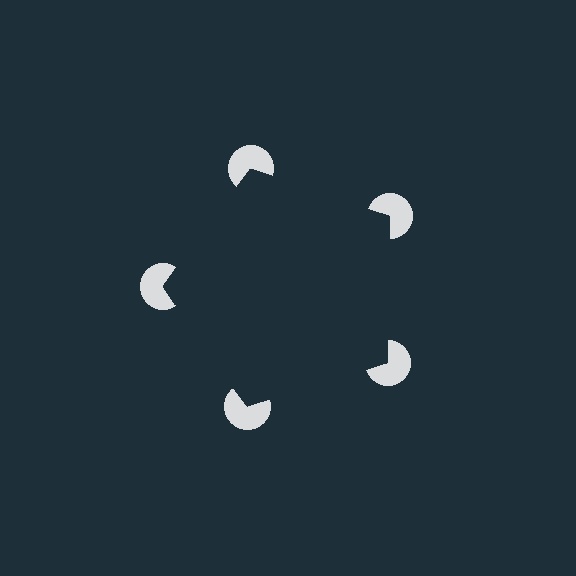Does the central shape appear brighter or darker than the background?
It typically appears slightly darker than the background, even though no actual brightness change is drawn.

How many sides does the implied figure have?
5 sides.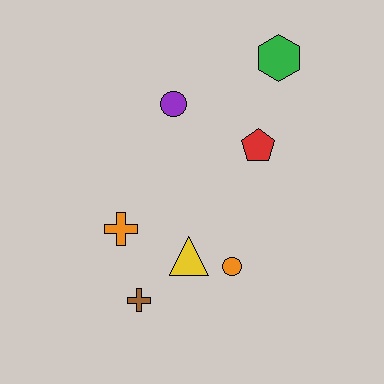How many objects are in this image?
There are 7 objects.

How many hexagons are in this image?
There is 1 hexagon.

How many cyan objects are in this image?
There are no cyan objects.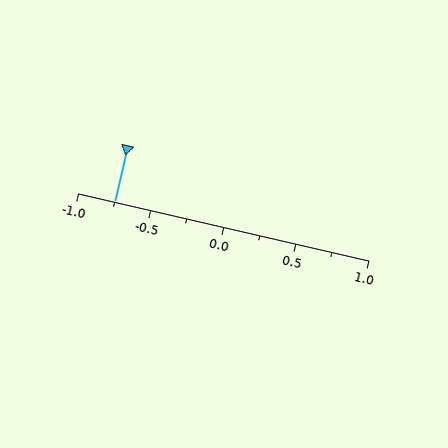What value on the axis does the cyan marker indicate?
The marker indicates approximately -0.75.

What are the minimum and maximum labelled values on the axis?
The axis runs from -1.0 to 1.0.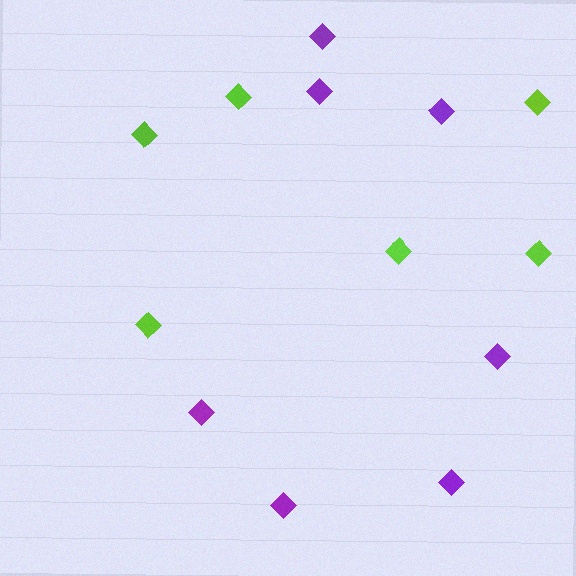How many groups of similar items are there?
There are 2 groups: one group of purple diamonds (7) and one group of lime diamonds (6).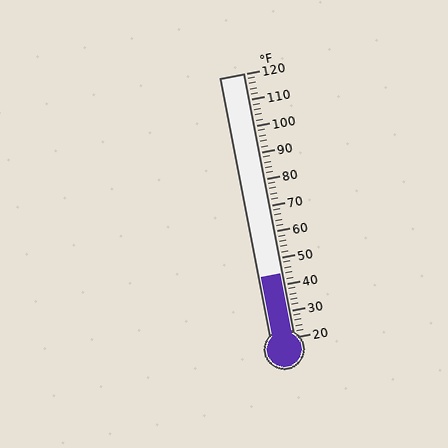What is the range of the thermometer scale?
The thermometer scale ranges from 20°F to 120°F.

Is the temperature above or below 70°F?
The temperature is below 70°F.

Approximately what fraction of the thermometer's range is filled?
The thermometer is filled to approximately 25% of its range.